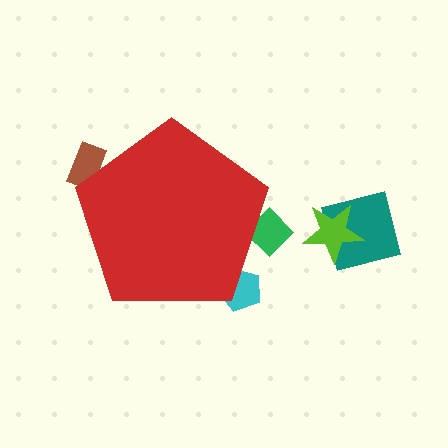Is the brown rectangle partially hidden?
Yes, the brown rectangle is partially hidden behind the red pentagon.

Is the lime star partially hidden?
No, the lime star is fully visible.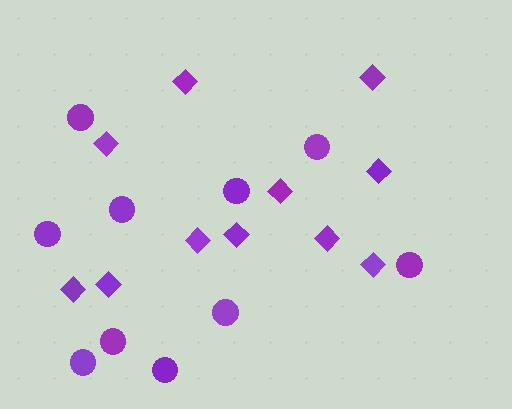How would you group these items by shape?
There are 2 groups: one group of circles (10) and one group of diamonds (11).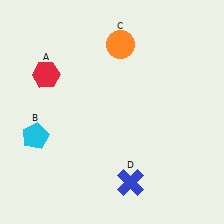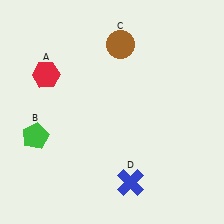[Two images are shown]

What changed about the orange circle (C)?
In Image 1, C is orange. In Image 2, it changed to brown.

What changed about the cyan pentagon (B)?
In Image 1, B is cyan. In Image 2, it changed to green.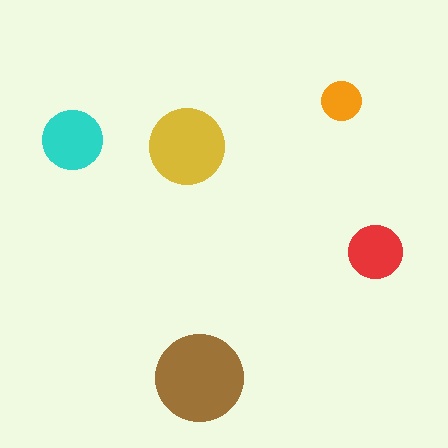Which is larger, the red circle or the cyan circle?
The cyan one.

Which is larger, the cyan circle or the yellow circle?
The yellow one.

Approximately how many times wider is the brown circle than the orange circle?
About 2 times wider.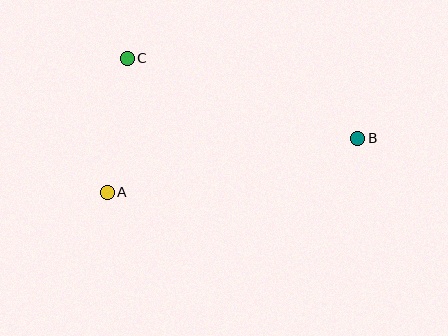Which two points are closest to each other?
Points A and C are closest to each other.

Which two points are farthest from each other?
Points A and B are farthest from each other.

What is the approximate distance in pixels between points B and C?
The distance between B and C is approximately 244 pixels.